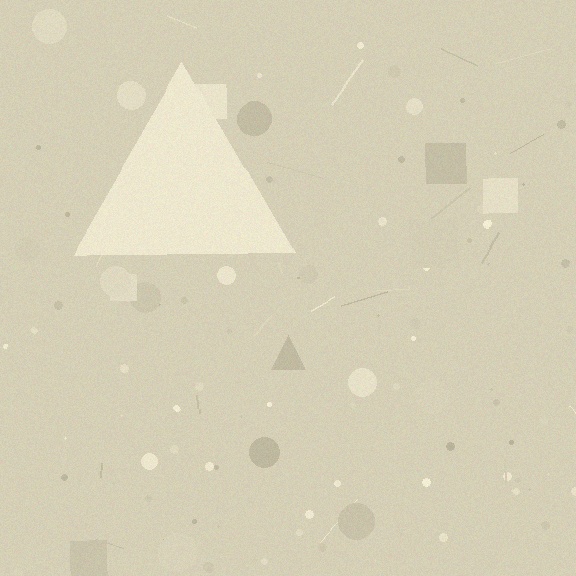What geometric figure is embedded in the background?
A triangle is embedded in the background.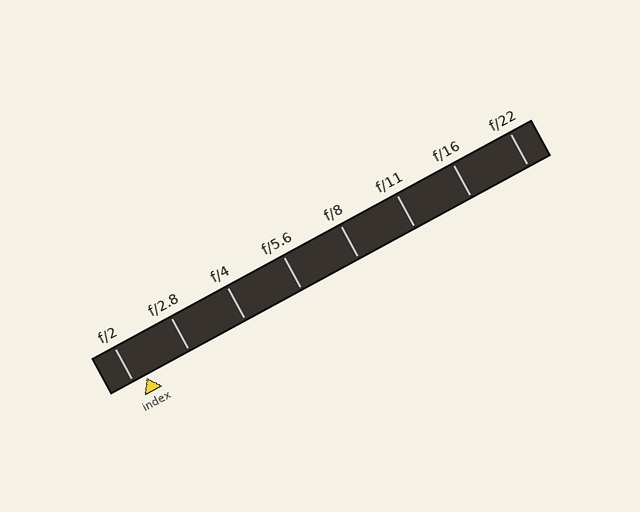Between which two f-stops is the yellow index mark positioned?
The index mark is between f/2 and f/2.8.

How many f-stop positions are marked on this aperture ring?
There are 8 f-stop positions marked.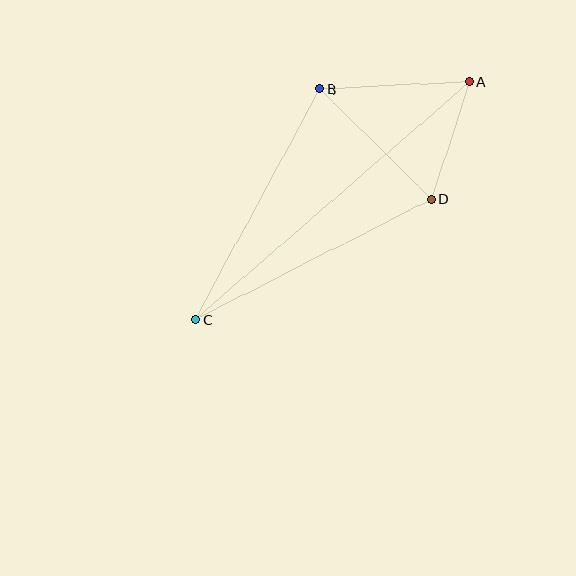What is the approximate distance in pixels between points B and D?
The distance between B and D is approximately 156 pixels.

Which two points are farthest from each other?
Points A and C are farthest from each other.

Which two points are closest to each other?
Points A and D are closest to each other.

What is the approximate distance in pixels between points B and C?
The distance between B and C is approximately 262 pixels.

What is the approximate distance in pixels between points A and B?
The distance between A and B is approximately 150 pixels.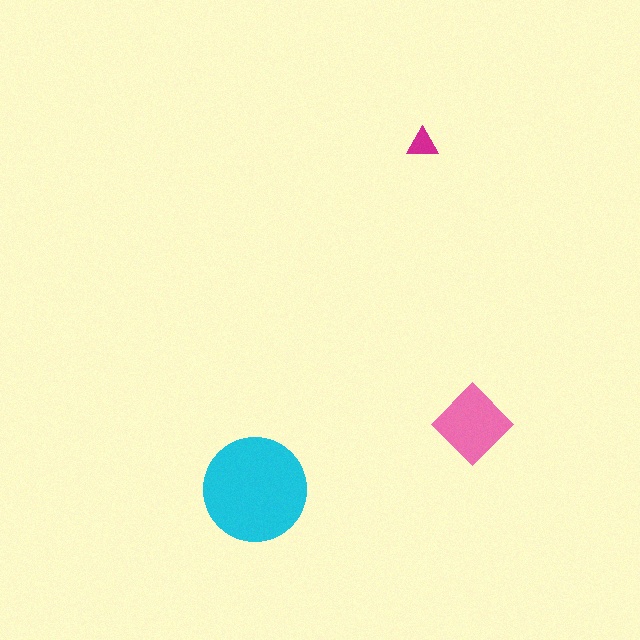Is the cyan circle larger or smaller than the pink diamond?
Larger.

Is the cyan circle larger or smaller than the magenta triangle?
Larger.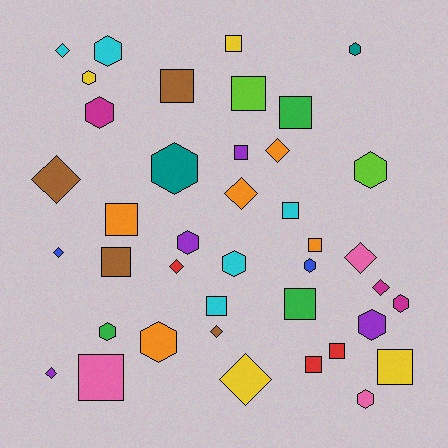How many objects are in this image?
There are 40 objects.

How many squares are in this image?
There are 15 squares.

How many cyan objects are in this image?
There are 5 cyan objects.